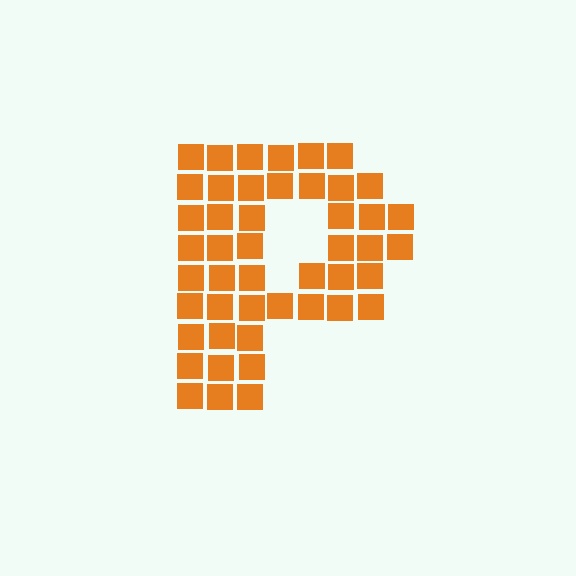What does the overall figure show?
The overall figure shows the letter P.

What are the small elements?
The small elements are squares.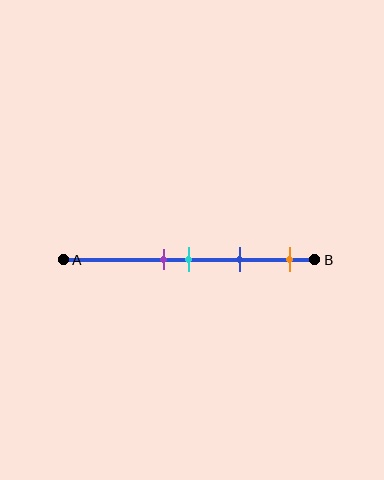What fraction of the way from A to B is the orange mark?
The orange mark is approximately 90% (0.9) of the way from A to B.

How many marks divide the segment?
There are 4 marks dividing the segment.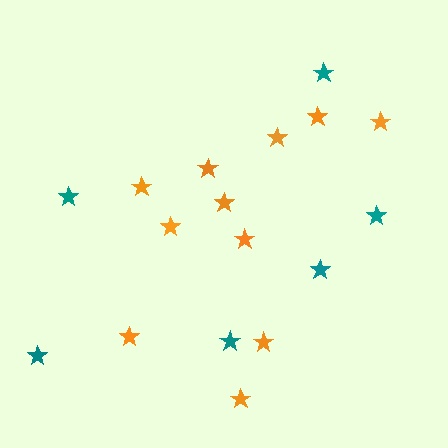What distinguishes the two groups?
There are 2 groups: one group of teal stars (6) and one group of orange stars (11).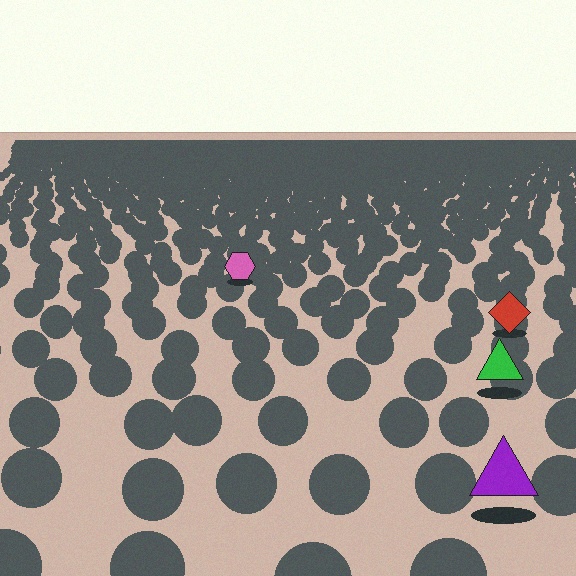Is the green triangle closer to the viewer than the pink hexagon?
Yes. The green triangle is closer — you can tell from the texture gradient: the ground texture is coarser near it.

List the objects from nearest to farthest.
From nearest to farthest: the purple triangle, the green triangle, the red diamond, the pink hexagon.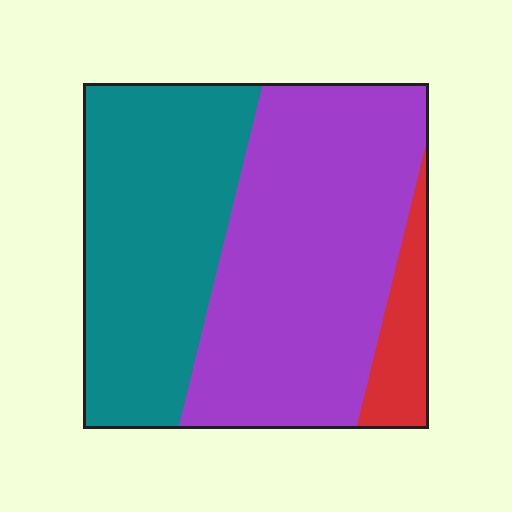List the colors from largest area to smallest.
From largest to smallest: purple, teal, red.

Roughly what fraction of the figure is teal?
Teal covers around 40% of the figure.